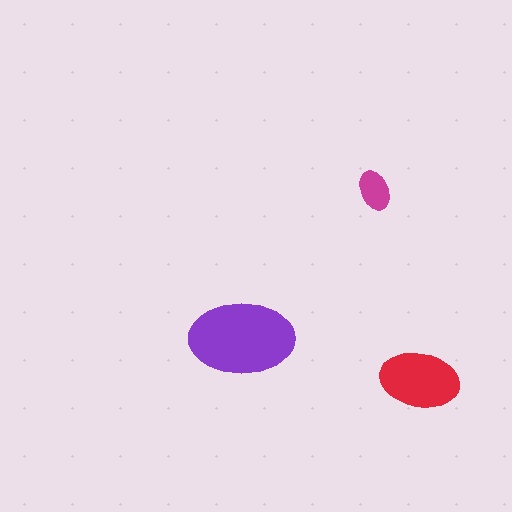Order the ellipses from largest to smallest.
the purple one, the red one, the magenta one.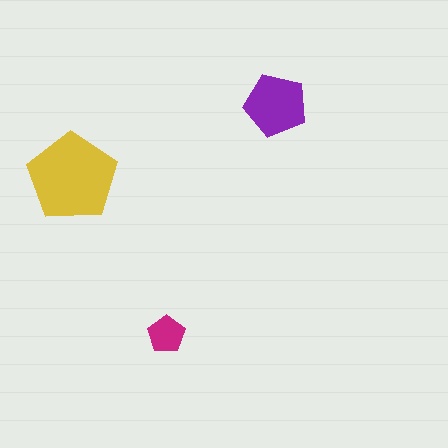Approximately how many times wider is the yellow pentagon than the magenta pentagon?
About 2.5 times wider.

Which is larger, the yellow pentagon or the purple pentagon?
The yellow one.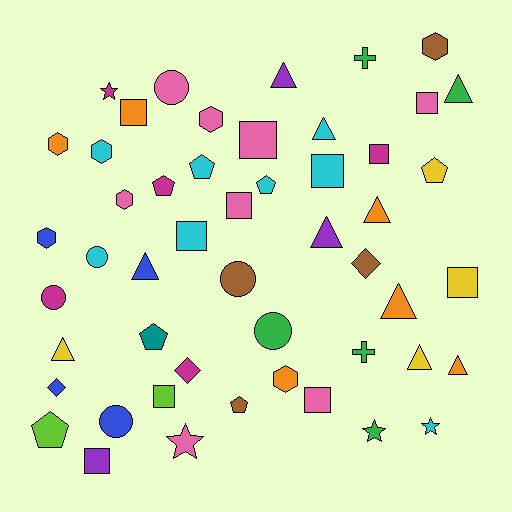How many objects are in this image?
There are 50 objects.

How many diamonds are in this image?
There are 3 diamonds.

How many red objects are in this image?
There are no red objects.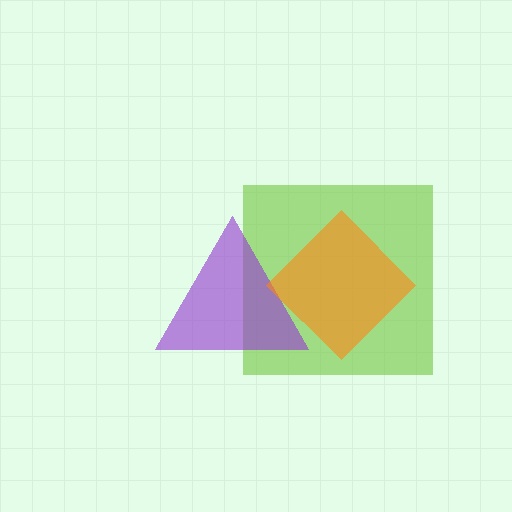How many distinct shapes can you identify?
There are 3 distinct shapes: a lime square, a purple triangle, an orange diamond.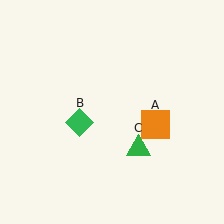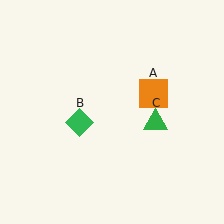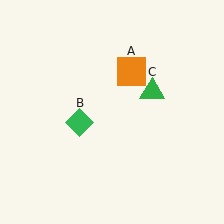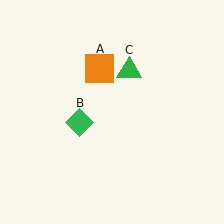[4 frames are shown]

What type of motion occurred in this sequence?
The orange square (object A), green triangle (object C) rotated counterclockwise around the center of the scene.